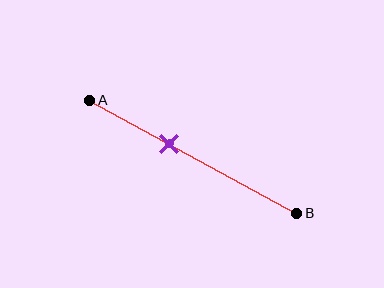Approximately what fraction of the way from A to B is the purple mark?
The purple mark is approximately 40% of the way from A to B.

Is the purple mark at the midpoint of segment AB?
No, the mark is at about 40% from A, not at the 50% midpoint.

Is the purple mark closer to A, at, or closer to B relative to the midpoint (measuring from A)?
The purple mark is closer to point A than the midpoint of segment AB.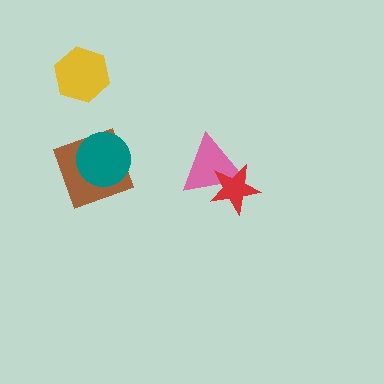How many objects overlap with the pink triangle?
1 object overlaps with the pink triangle.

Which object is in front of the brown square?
The teal circle is in front of the brown square.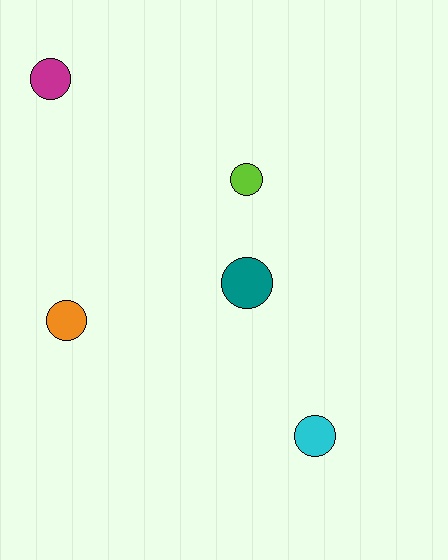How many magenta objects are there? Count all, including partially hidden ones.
There is 1 magenta object.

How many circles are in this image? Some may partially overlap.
There are 5 circles.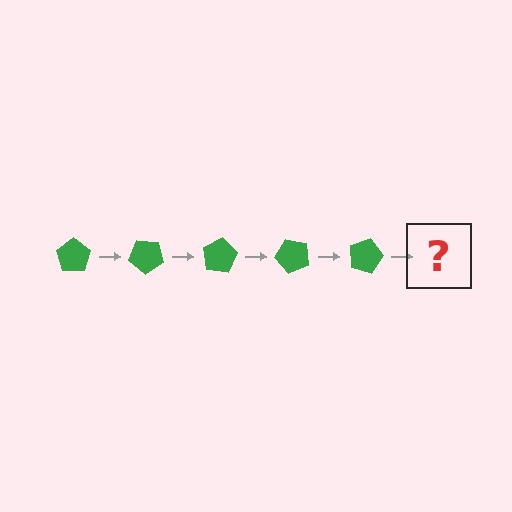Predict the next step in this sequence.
The next step is a green pentagon rotated 200 degrees.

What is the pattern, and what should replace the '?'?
The pattern is that the pentagon rotates 40 degrees each step. The '?' should be a green pentagon rotated 200 degrees.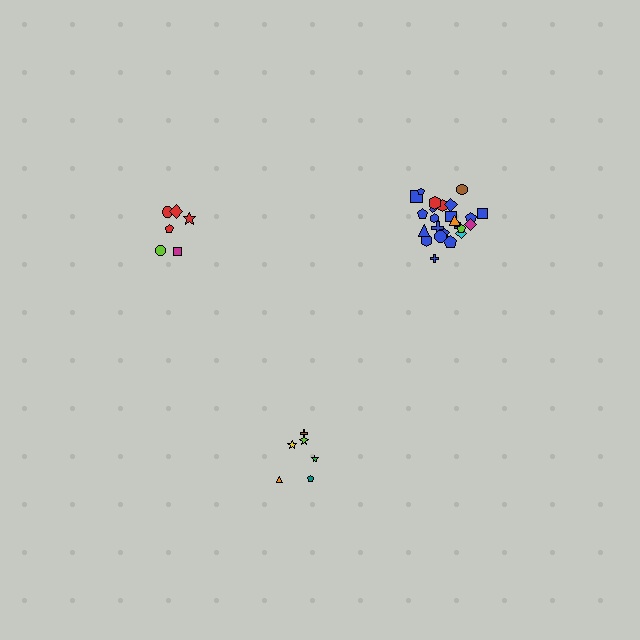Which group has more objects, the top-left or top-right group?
The top-right group.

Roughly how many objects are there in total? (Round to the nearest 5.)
Roughly 35 objects in total.